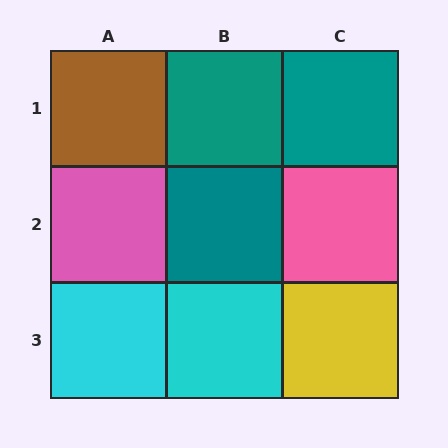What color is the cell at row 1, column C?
Teal.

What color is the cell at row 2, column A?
Pink.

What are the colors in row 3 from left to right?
Cyan, cyan, yellow.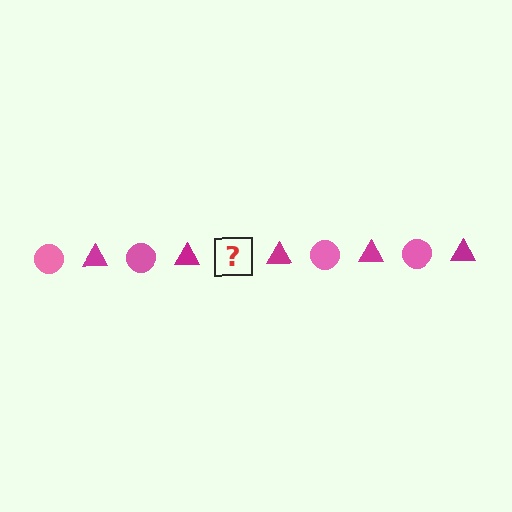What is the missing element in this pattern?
The missing element is a pink circle.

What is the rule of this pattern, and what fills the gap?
The rule is that the pattern alternates between pink circle and magenta triangle. The gap should be filled with a pink circle.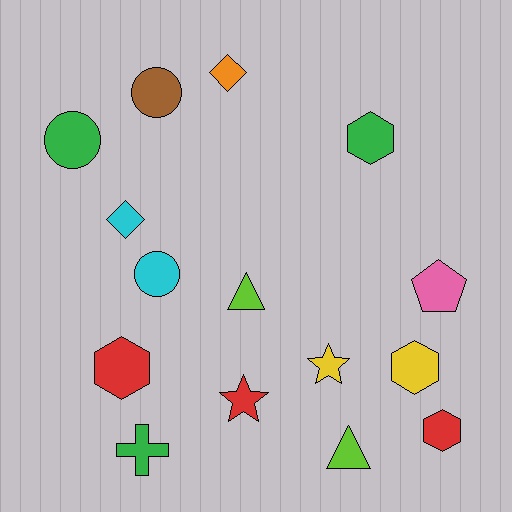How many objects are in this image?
There are 15 objects.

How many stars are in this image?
There are 2 stars.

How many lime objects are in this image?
There are 2 lime objects.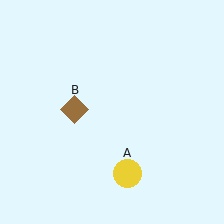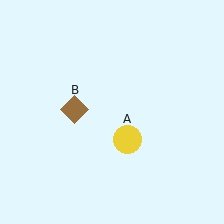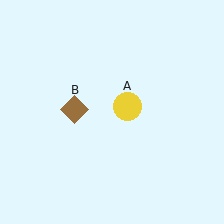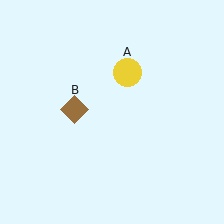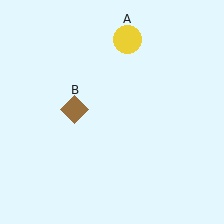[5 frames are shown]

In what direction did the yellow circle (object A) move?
The yellow circle (object A) moved up.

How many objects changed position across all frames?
1 object changed position: yellow circle (object A).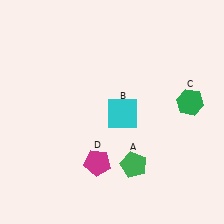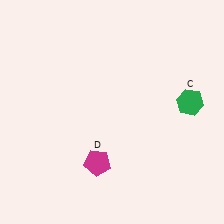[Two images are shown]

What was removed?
The cyan square (B), the green pentagon (A) were removed in Image 2.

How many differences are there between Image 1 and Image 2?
There are 2 differences between the two images.